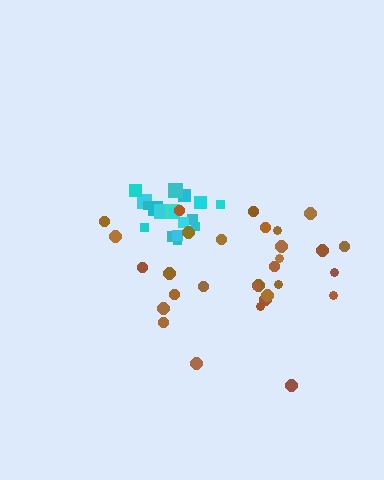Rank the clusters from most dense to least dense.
cyan, brown.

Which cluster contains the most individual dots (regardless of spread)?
Brown (30).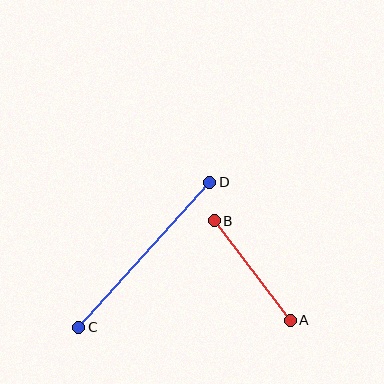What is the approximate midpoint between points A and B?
The midpoint is at approximately (252, 271) pixels.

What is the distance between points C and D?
The distance is approximately 196 pixels.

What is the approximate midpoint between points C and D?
The midpoint is at approximately (144, 255) pixels.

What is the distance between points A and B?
The distance is approximately 125 pixels.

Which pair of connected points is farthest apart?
Points C and D are farthest apart.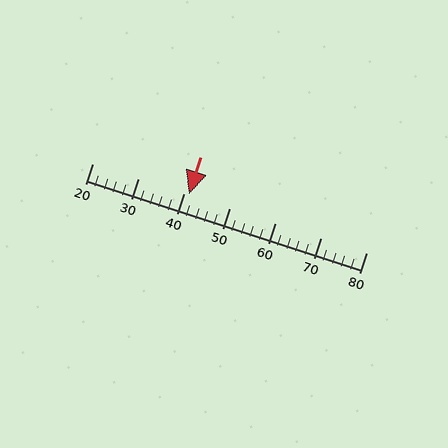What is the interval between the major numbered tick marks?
The major tick marks are spaced 10 units apart.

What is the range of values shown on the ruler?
The ruler shows values from 20 to 80.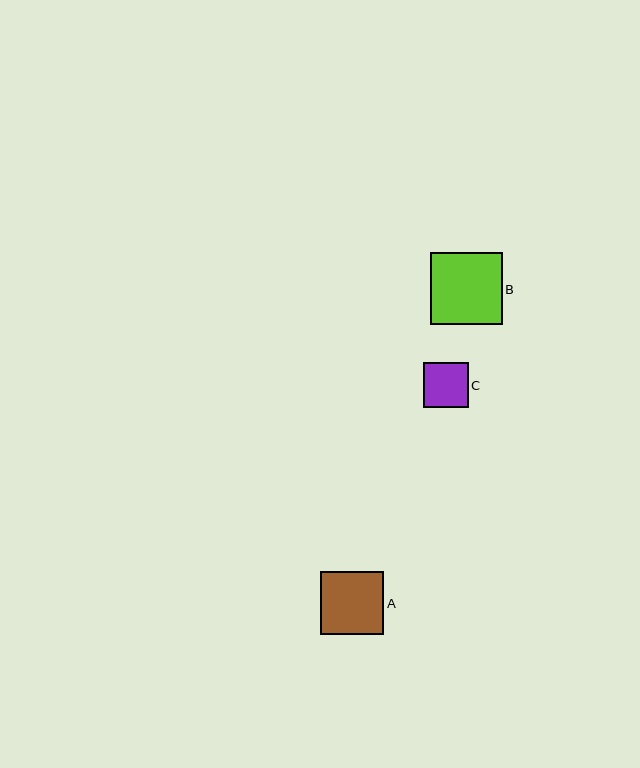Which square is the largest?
Square B is the largest with a size of approximately 72 pixels.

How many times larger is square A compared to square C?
Square A is approximately 1.4 times the size of square C.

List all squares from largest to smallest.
From largest to smallest: B, A, C.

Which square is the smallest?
Square C is the smallest with a size of approximately 45 pixels.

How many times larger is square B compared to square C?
Square B is approximately 1.6 times the size of square C.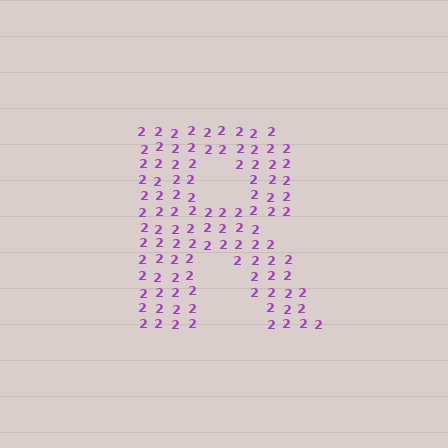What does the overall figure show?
The overall figure shows the letter R.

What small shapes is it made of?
It is made of small digit 2's.